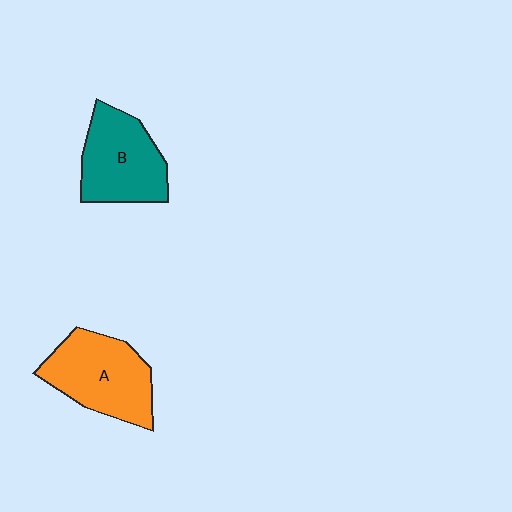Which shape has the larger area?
Shape A (orange).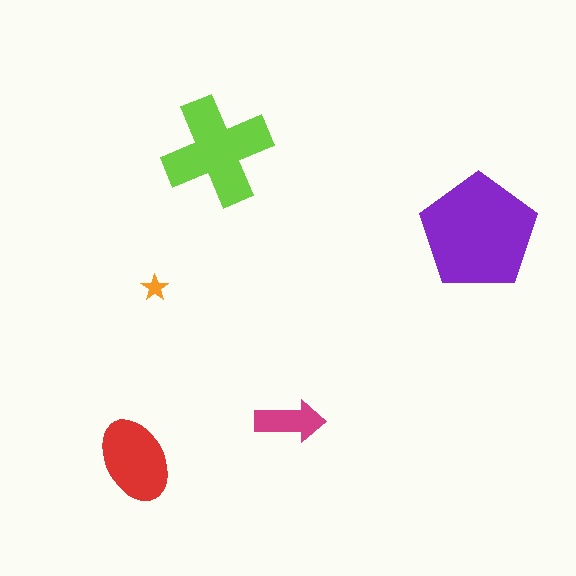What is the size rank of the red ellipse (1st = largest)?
3rd.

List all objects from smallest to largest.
The orange star, the magenta arrow, the red ellipse, the lime cross, the purple pentagon.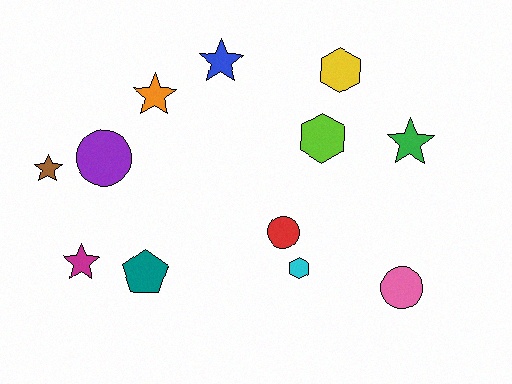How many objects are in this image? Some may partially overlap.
There are 12 objects.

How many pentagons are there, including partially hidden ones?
There is 1 pentagon.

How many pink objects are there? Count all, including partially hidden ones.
There is 1 pink object.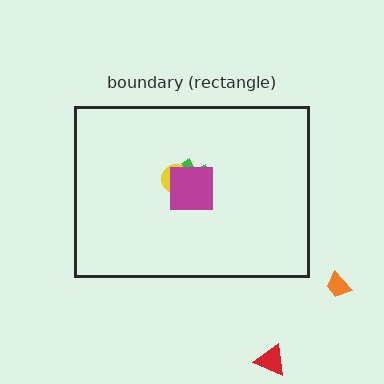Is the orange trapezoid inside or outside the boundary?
Outside.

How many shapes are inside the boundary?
3 inside, 2 outside.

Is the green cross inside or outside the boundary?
Inside.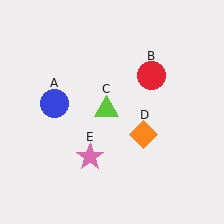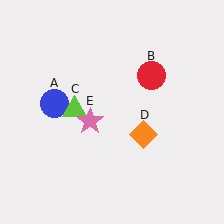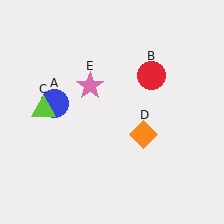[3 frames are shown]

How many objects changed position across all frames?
2 objects changed position: lime triangle (object C), pink star (object E).